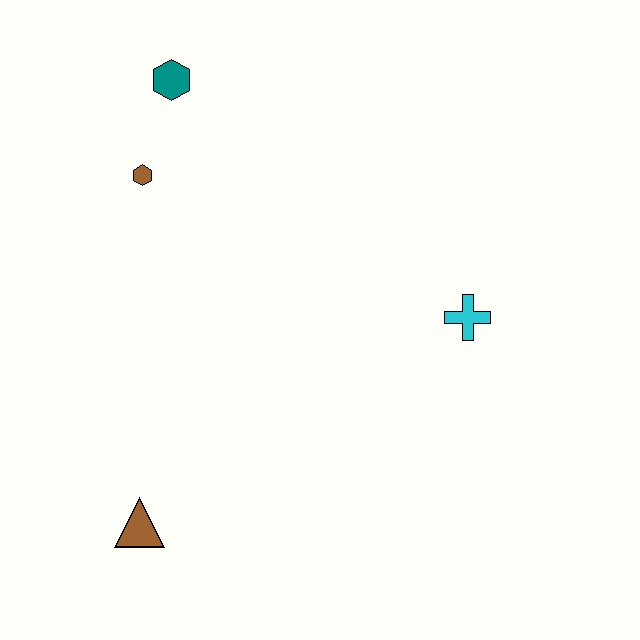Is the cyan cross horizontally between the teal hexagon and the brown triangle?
No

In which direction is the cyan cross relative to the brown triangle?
The cyan cross is to the right of the brown triangle.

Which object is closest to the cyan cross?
The brown hexagon is closest to the cyan cross.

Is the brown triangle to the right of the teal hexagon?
No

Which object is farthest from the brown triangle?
The teal hexagon is farthest from the brown triangle.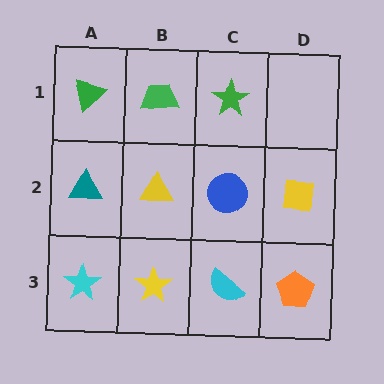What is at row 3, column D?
An orange pentagon.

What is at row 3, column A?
A cyan star.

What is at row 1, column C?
A green star.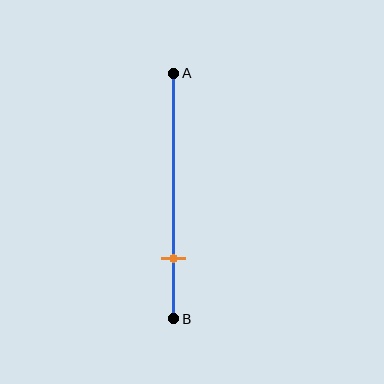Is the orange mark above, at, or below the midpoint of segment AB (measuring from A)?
The orange mark is below the midpoint of segment AB.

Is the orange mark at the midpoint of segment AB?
No, the mark is at about 75% from A, not at the 50% midpoint.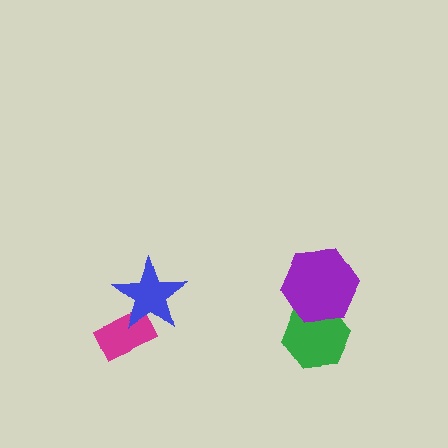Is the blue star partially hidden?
No, no other shape covers it.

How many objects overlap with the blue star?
1 object overlaps with the blue star.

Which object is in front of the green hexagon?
The purple hexagon is in front of the green hexagon.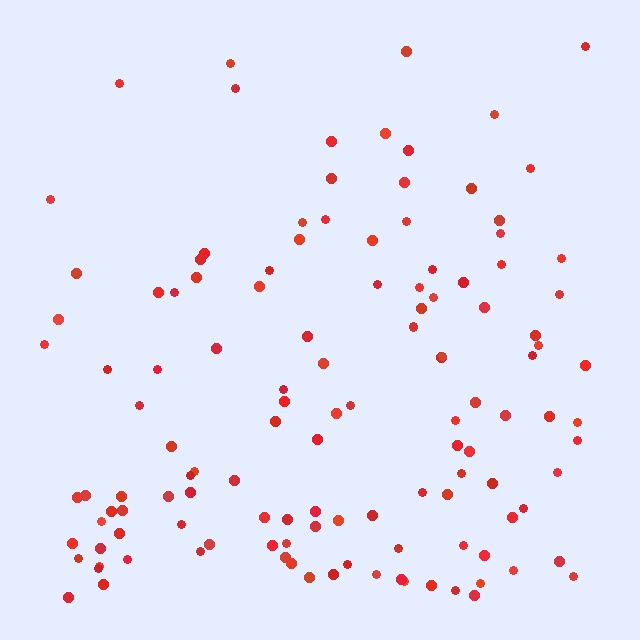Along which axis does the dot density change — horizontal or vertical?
Vertical.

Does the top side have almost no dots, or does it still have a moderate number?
Still a moderate number, just noticeably fewer than the bottom.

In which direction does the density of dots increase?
From top to bottom, with the bottom side densest.